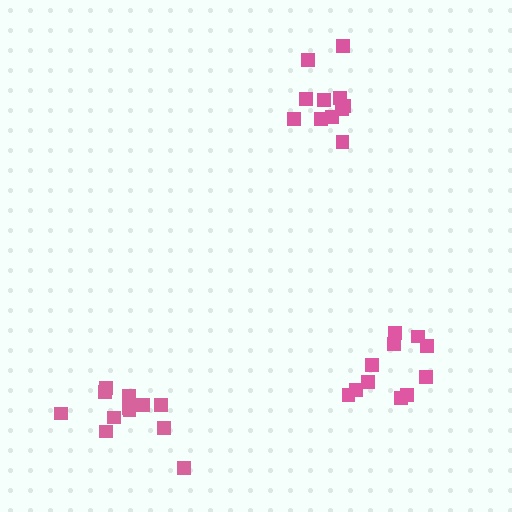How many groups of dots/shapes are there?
There are 3 groups.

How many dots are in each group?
Group 1: 11 dots, Group 2: 12 dots, Group 3: 11 dots (34 total).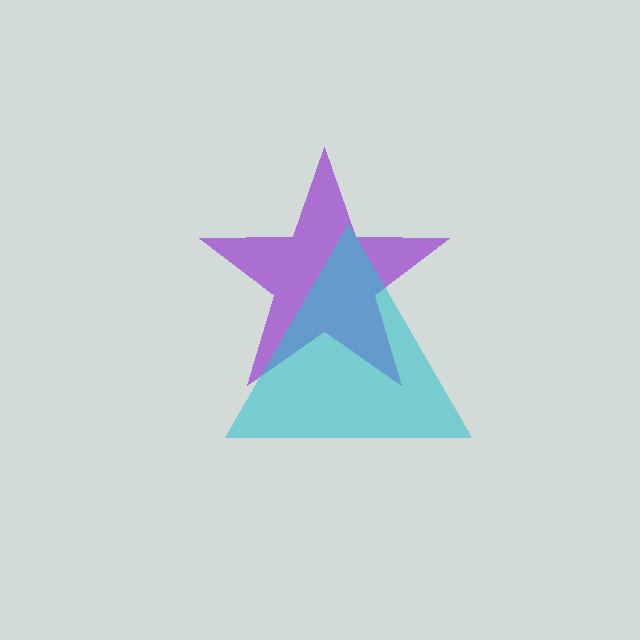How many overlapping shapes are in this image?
There are 2 overlapping shapes in the image.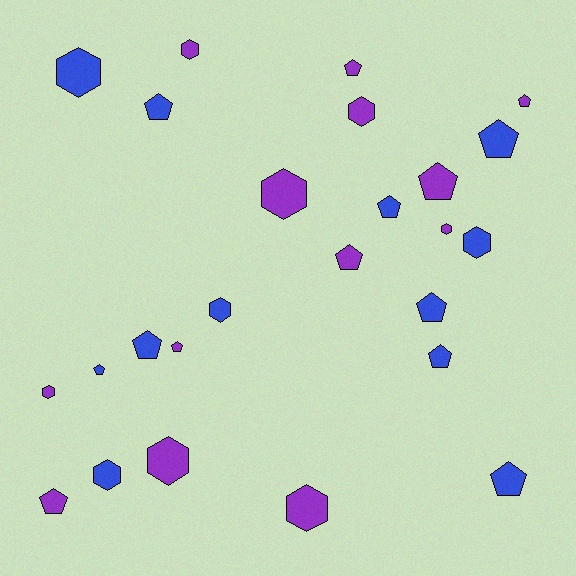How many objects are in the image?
There are 25 objects.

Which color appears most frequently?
Purple, with 13 objects.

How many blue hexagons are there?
There are 4 blue hexagons.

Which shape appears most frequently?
Pentagon, with 14 objects.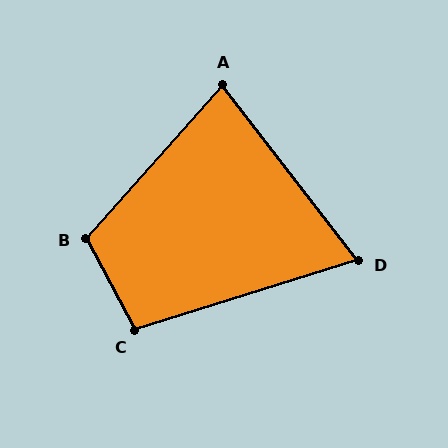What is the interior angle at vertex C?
Approximately 101 degrees (obtuse).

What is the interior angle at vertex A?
Approximately 79 degrees (acute).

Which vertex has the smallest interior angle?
D, at approximately 70 degrees.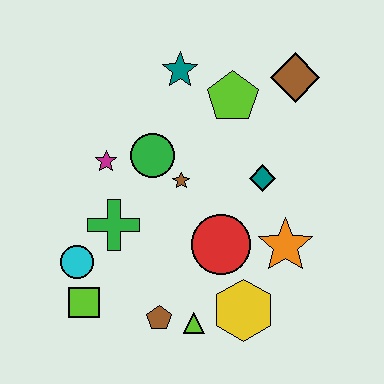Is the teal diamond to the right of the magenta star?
Yes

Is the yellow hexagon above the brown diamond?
No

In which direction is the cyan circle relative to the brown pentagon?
The cyan circle is to the left of the brown pentagon.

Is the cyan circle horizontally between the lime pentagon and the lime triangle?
No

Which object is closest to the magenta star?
The green circle is closest to the magenta star.